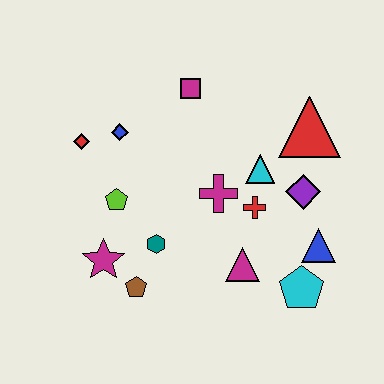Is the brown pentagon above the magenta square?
No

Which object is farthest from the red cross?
The red diamond is farthest from the red cross.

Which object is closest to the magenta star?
The brown pentagon is closest to the magenta star.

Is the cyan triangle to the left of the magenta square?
No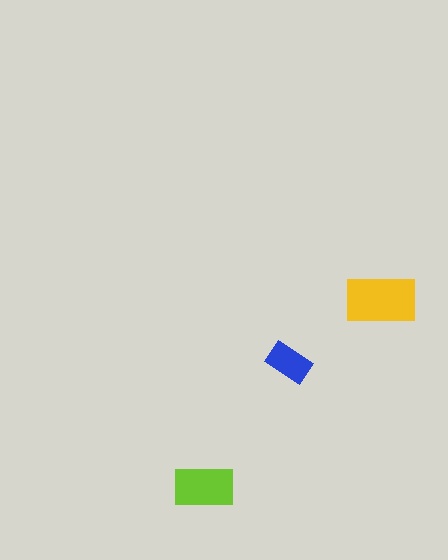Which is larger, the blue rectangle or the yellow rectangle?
The yellow one.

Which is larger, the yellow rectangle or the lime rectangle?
The yellow one.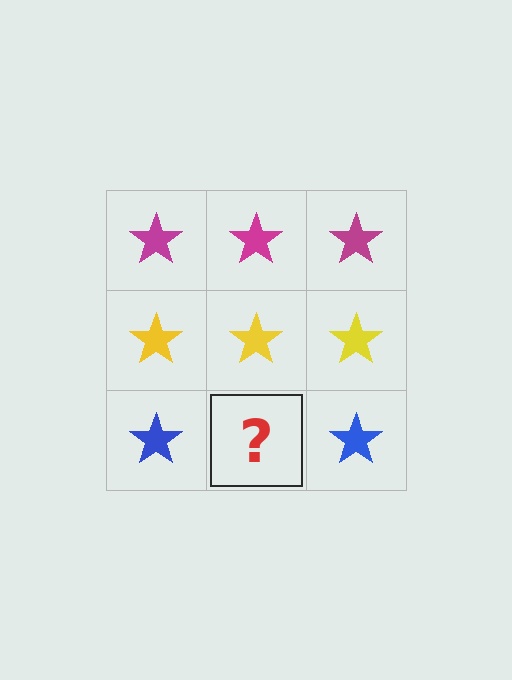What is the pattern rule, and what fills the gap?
The rule is that each row has a consistent color. The gap should be filled with a blue star.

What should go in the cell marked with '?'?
The missing cell should contain a blue star.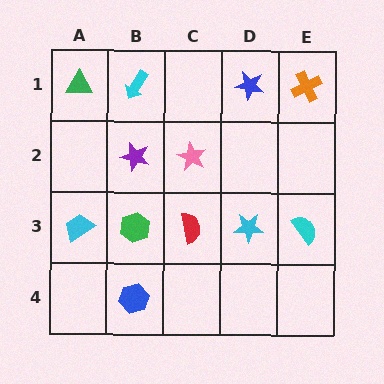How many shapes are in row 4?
1 shape.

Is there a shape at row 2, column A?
No, that cell is empty.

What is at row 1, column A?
A green triangle.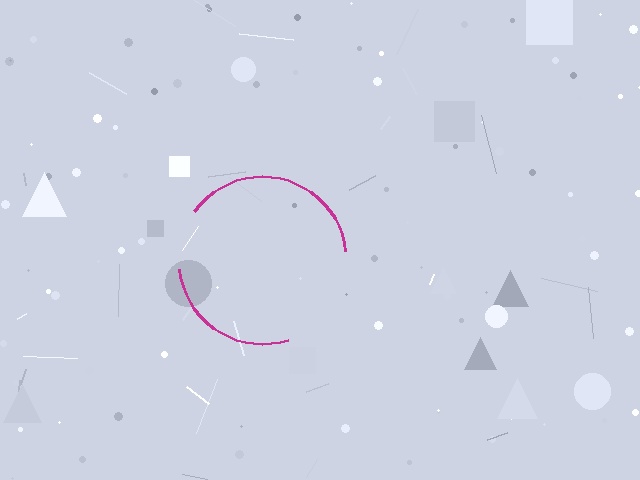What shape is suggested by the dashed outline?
The dashed outline suggests a circle.